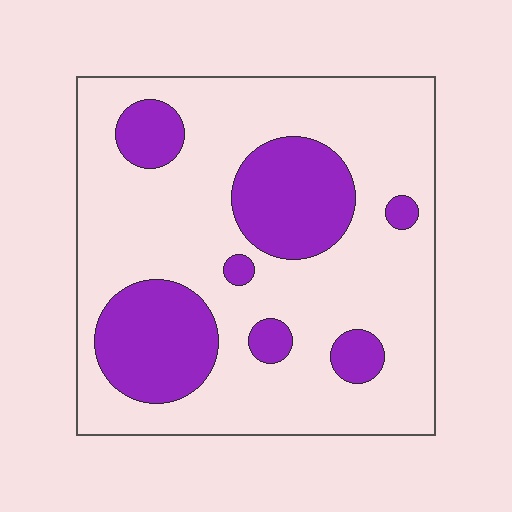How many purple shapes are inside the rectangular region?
7.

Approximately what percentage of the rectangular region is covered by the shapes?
Approximately 25%.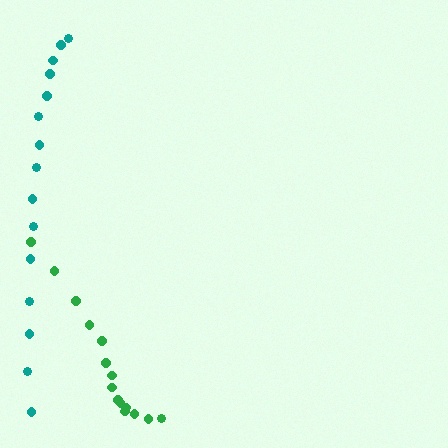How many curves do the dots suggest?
There are 2 distinct paths.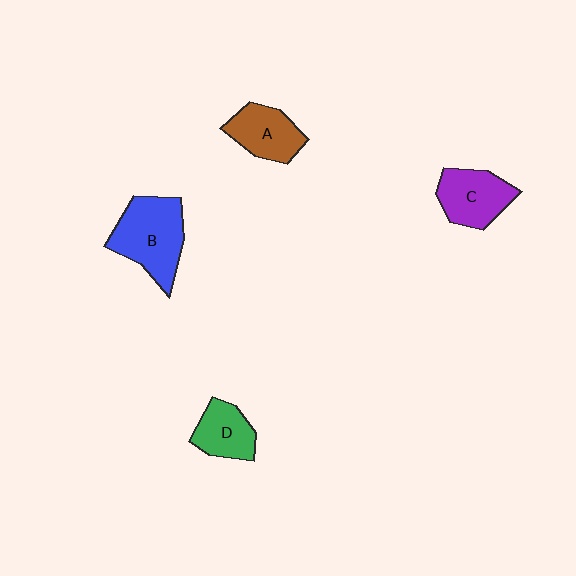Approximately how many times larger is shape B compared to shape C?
Approximately 1.3 times.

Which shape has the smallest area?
Shape D (green).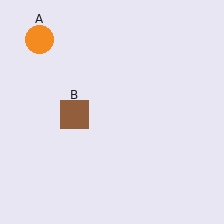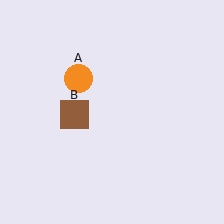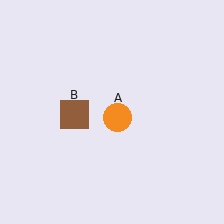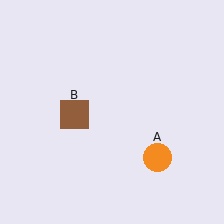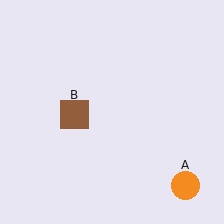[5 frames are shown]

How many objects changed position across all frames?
1 object changed position: orange circle (object A).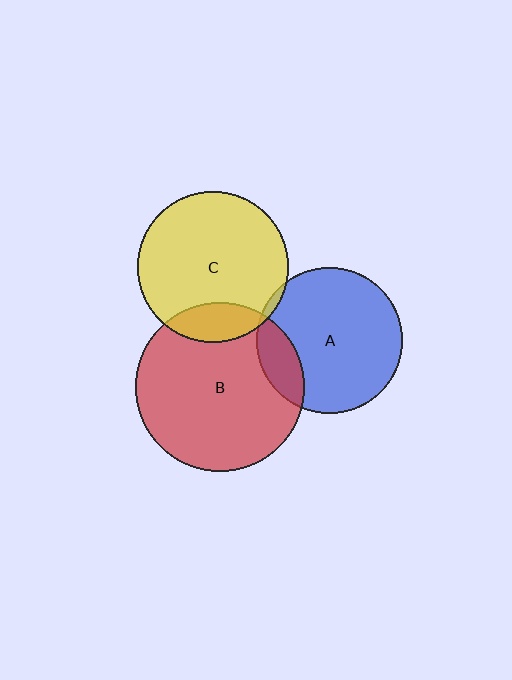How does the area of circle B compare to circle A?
Approximately 1.4 times.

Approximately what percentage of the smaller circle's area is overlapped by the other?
Approximately 5%.